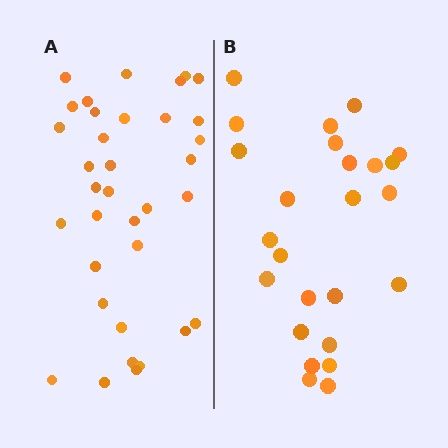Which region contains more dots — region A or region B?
Region A (the left region) has more dots.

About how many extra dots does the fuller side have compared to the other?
Region A has roughly 10 or so more dots than region B.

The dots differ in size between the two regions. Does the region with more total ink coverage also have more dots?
No. Region B has more total ink coverage because its dots are larger, but region A actually contains more individual dots. Total area can be misleading — the number of items is what matters here.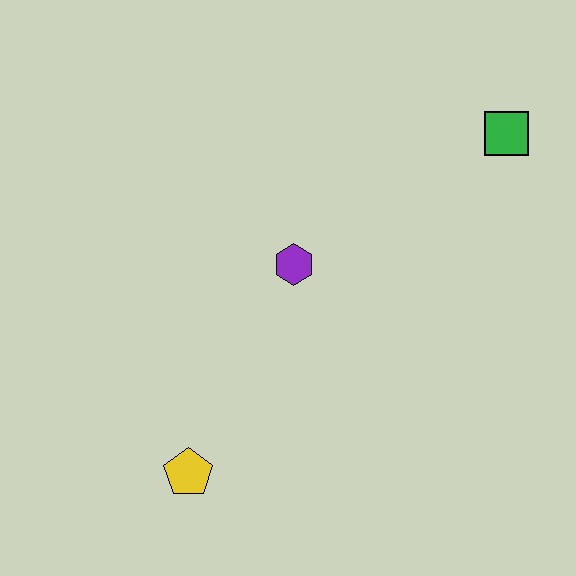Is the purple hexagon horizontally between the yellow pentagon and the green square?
Yes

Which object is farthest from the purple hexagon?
The green square is farthest from the purple hexagon.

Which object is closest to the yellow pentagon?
The purple hexagon is closest to the yellow pentagon.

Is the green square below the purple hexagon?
No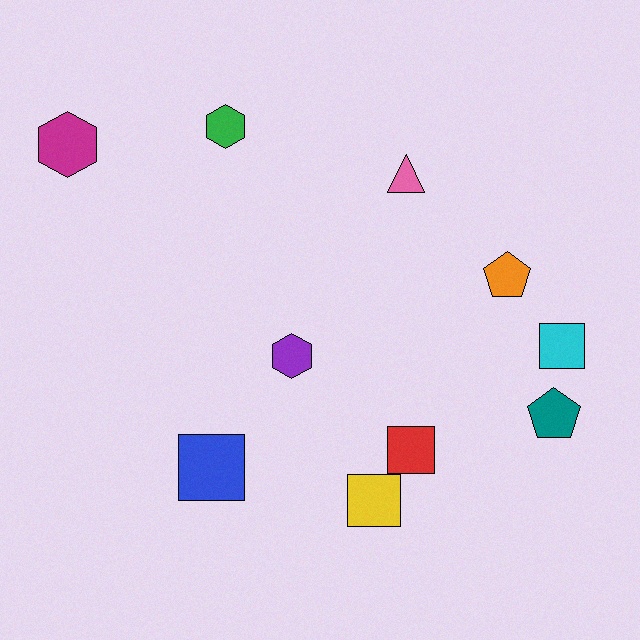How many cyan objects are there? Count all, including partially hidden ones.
There is 1 cyan object.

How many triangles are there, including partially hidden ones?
There is 1 triangle.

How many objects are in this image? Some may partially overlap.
There are 10 objects.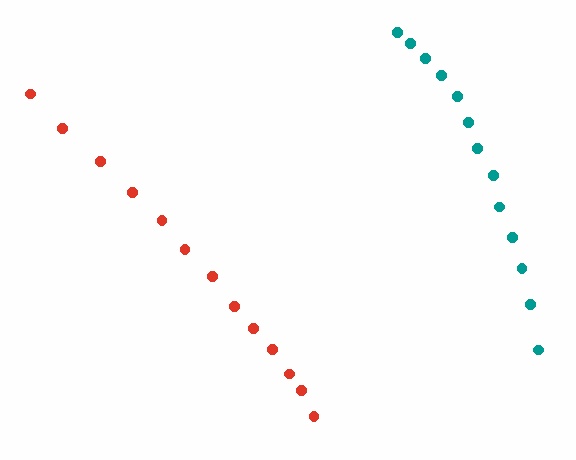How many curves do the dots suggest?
There are 2 distinct paths.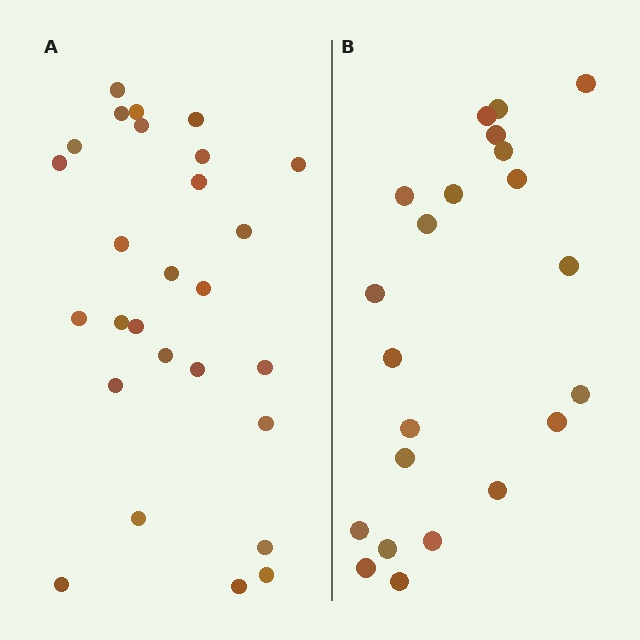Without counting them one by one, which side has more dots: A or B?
Region A (the left region) has more dots.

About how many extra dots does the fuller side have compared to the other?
Region A has about 5 more dots than region B.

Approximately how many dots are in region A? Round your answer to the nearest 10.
About 30 dots. (The exact count is 27, which rounds to 30.)